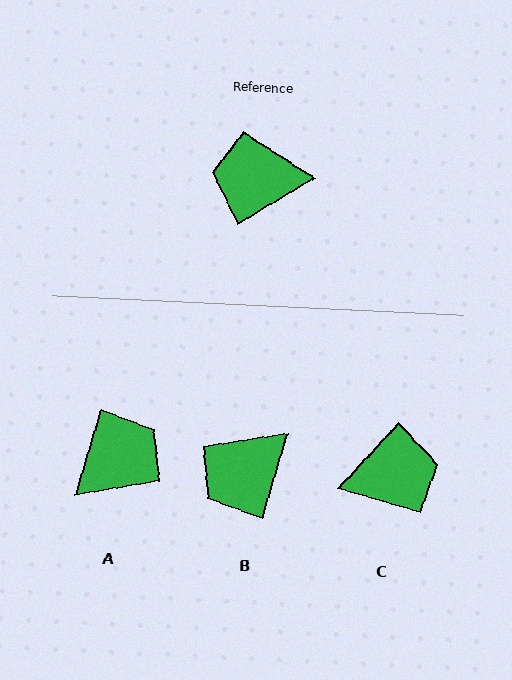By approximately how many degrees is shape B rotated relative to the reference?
Approximately 42 degrees counter-clockwise.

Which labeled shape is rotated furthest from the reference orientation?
C, about 163 degrees away.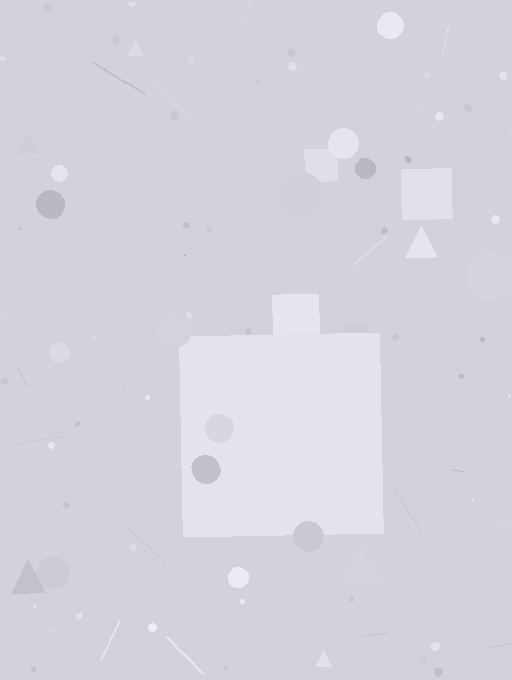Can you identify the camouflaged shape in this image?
The camouflaged shape is a square.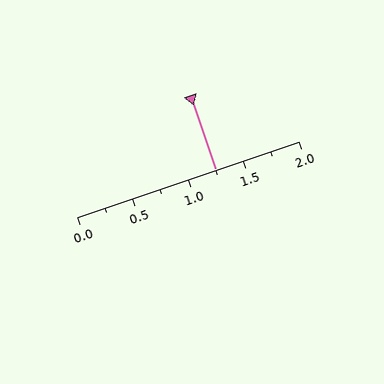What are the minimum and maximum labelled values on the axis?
The axis runs from 0.0 to 2.0.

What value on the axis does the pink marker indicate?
The marker indicates approximately 1.25.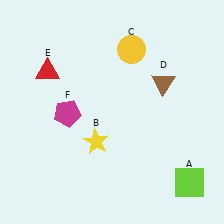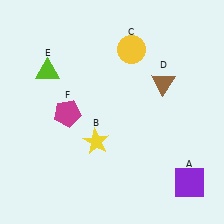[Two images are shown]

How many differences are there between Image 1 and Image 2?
There are 2 differences between the two images.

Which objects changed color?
A changed from lime to purple. E changed from red to lime.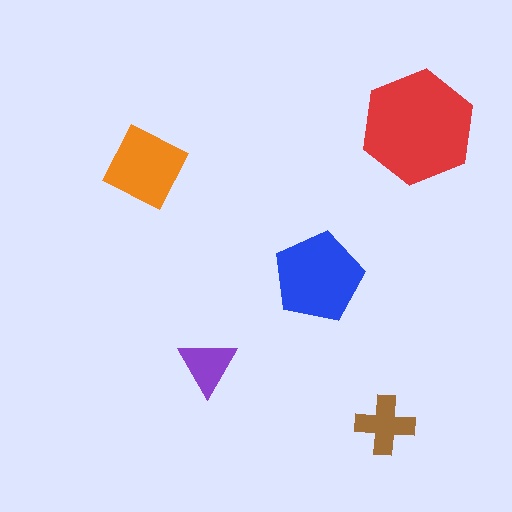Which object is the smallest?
The purple triangle.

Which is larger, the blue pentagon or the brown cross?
The blue pentagon.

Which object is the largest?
The red hexagon.